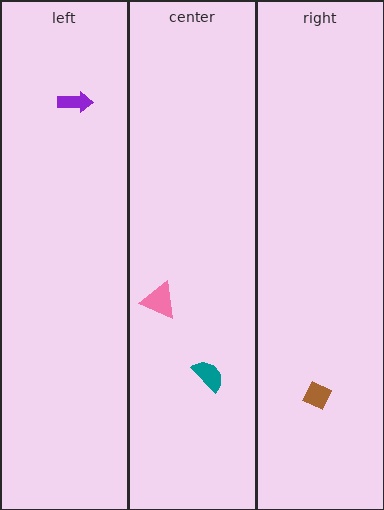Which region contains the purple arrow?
The left region.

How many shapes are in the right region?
1.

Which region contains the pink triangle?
The center region.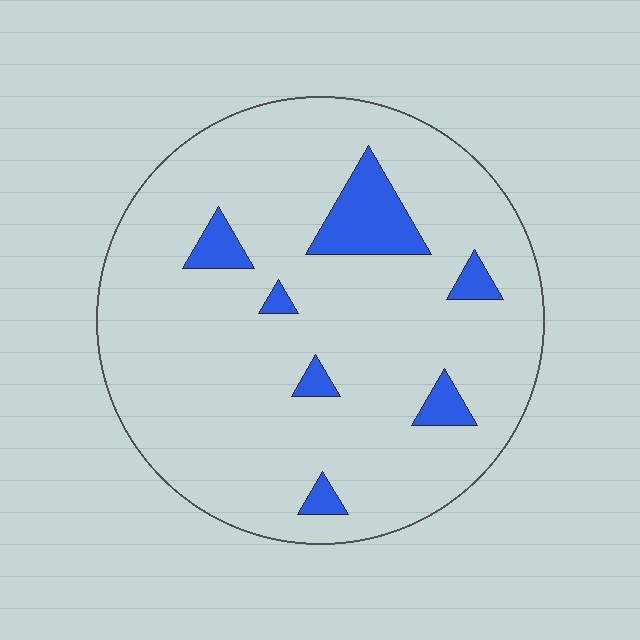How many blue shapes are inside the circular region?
7.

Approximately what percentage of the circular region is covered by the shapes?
Approximately 10%.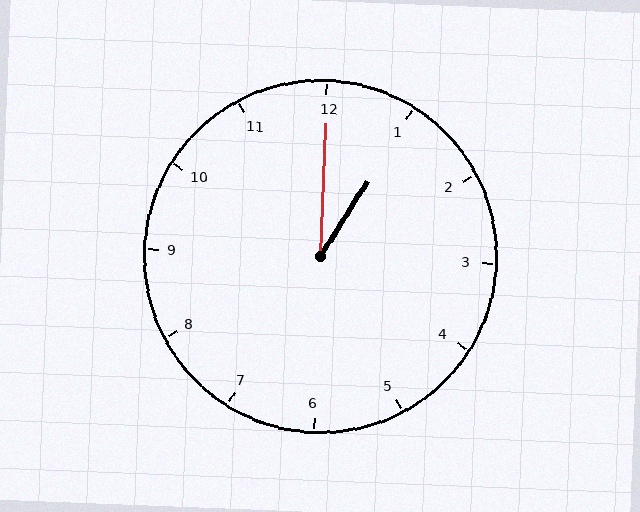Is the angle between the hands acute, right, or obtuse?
It is acute.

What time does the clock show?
1:00.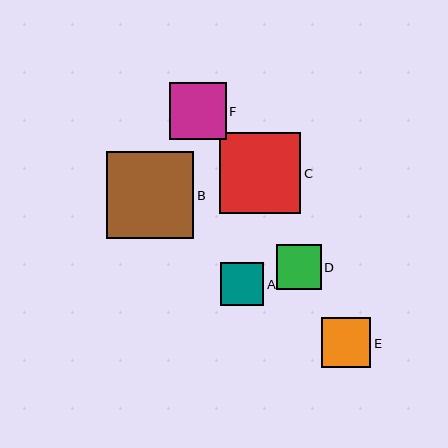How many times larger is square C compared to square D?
Square C is approximately 1.8 times the size of square D.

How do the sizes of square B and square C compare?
Square B and square C are approximately the same size.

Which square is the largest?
Square B is the largest with a size of approximately 87 pixels.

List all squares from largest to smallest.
From largest to smallest: B, C, F, E, D, A.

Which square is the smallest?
Square A is the smallest with a size of approximately 43 pixels.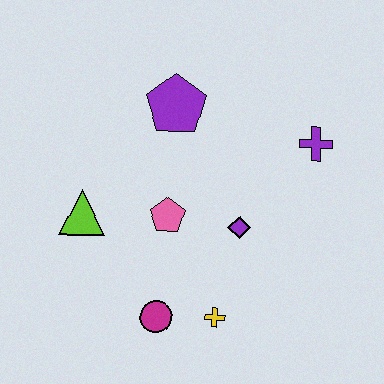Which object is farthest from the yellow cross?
The purple pentagon is farthest from the yellow cross.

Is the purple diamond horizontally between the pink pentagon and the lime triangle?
No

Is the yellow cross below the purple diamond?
Yes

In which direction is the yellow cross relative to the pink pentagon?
The yellow cross is below the pink pentagon.